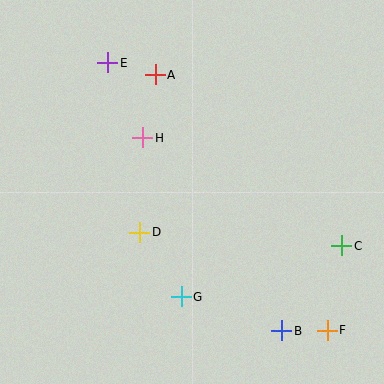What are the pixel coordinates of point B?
Point B is at (282, 331).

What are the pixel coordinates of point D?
Point D is at (140, 232).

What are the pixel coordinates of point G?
Point G is at (181, 297).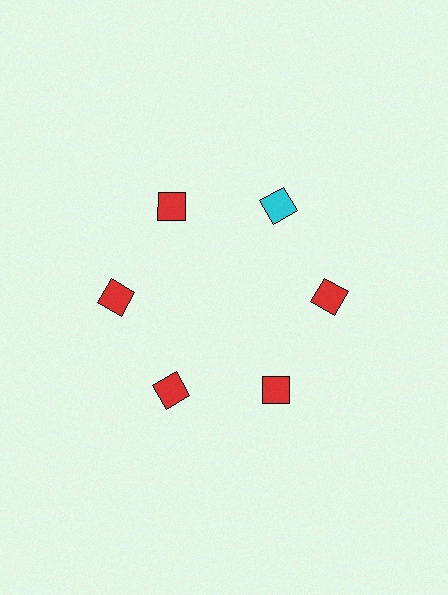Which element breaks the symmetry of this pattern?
The cyan diamond at roughly the 1 o'clock position breaks the symmetry. All other shapes are red diamonds.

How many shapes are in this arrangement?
There are 6 shapes arranged in a ring pattern.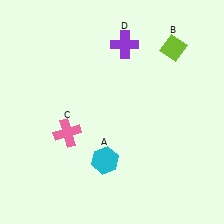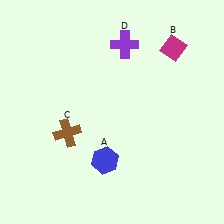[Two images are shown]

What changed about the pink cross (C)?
In Image 1, C is pink. In Image 2, it changed to brown.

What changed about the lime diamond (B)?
In Image 1, B is lime. In Image 2, it changed to magenta.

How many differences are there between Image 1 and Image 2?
There are 3 differences between the two images.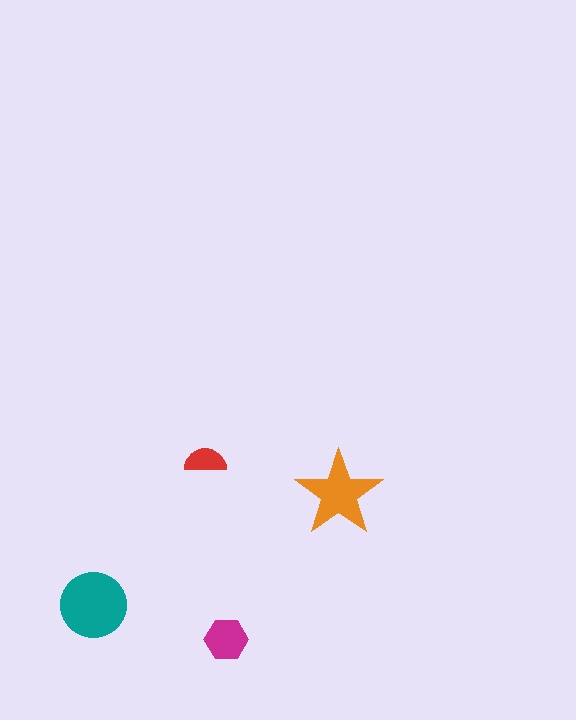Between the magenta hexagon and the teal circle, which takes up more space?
The teal circle.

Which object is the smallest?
The red semicircle.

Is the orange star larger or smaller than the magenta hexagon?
Larger.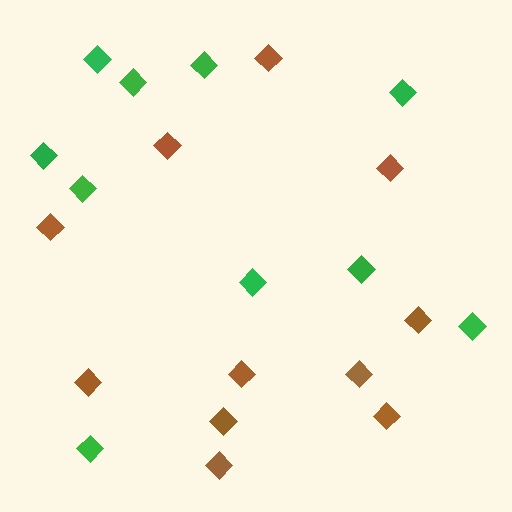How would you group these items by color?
There are 2 groups: one group of green diamonds (10) and one group of brown diamonds (11).